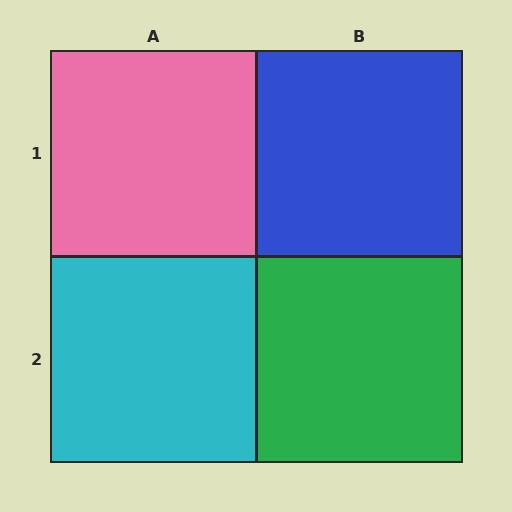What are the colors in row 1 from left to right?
Pink, blue.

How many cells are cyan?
1 cell is cyan.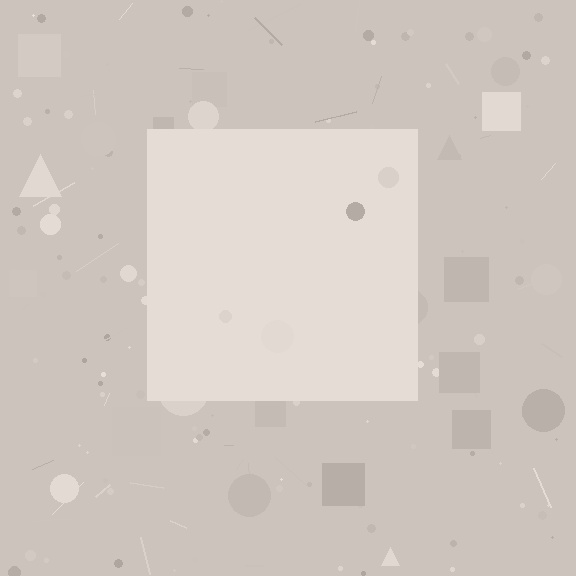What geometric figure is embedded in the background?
A square is embedded in the background.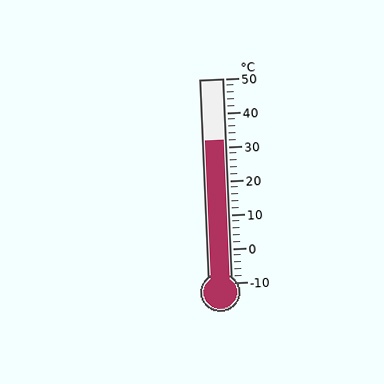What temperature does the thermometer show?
The thermometer shows approximately 32°C.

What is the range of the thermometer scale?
The thermometer scale ranges from -10°C to 50°C.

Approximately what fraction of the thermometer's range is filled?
The thermometer is filled to approximately 70% of its range.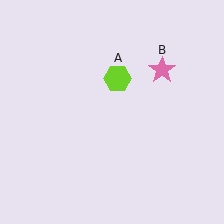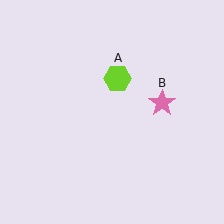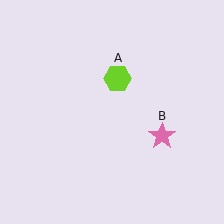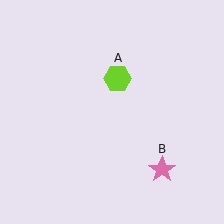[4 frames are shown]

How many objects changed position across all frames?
1 object changed position: pink star (object B).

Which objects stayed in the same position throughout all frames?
Lime hexagon (object A) remained stationary.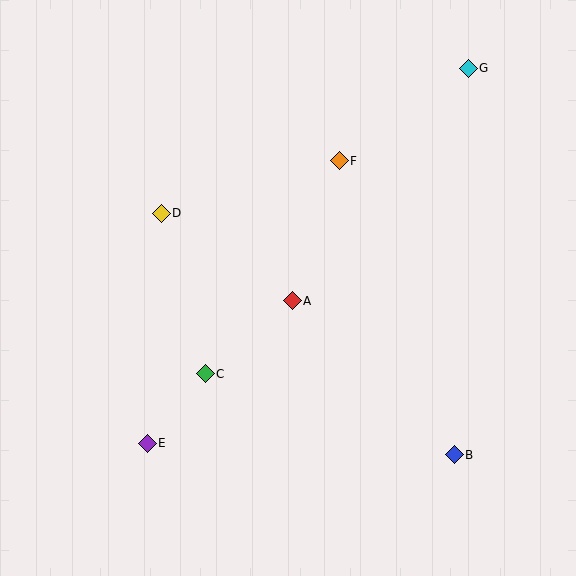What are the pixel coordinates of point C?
Point C is at (205, 374).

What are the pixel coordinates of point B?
Point B is at (454, 455).